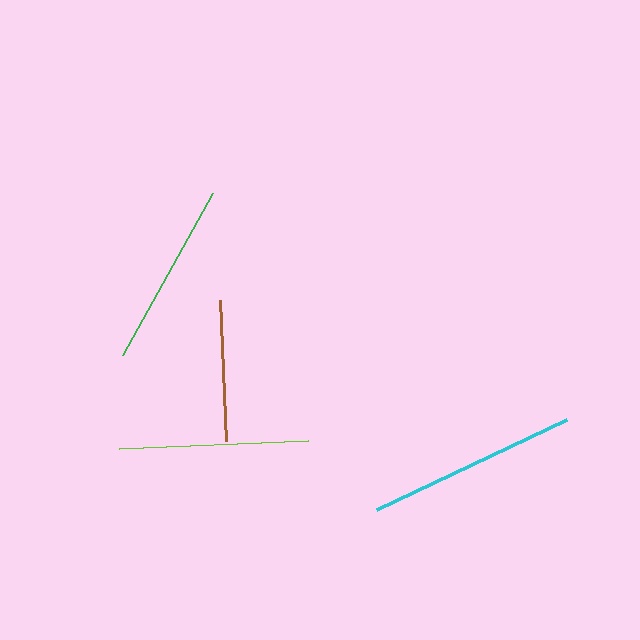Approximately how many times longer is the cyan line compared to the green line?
The cyan line is approximately 1.1 times the length of the green line.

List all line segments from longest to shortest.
From longest to shortest: cyan, lime, green, brown.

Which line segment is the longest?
The cyan line is the longest at approximately 210 pixels.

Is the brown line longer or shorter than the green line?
The green line is longer than the brown line.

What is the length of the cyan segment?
The cyan segment is approximately 210 pixels long.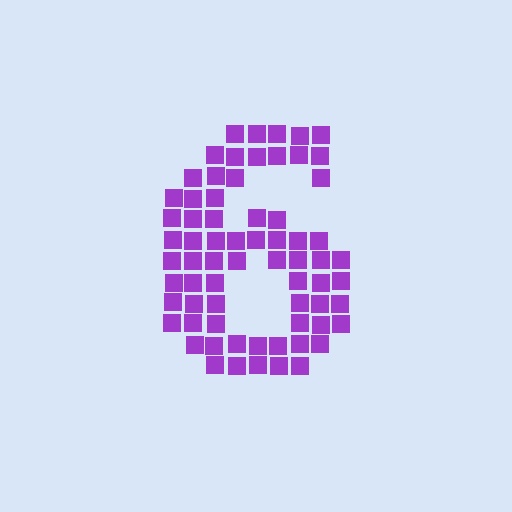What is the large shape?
The large shape is the digit 6.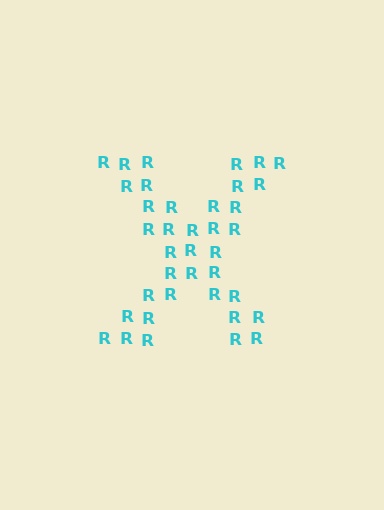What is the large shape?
The large shape is the letter X.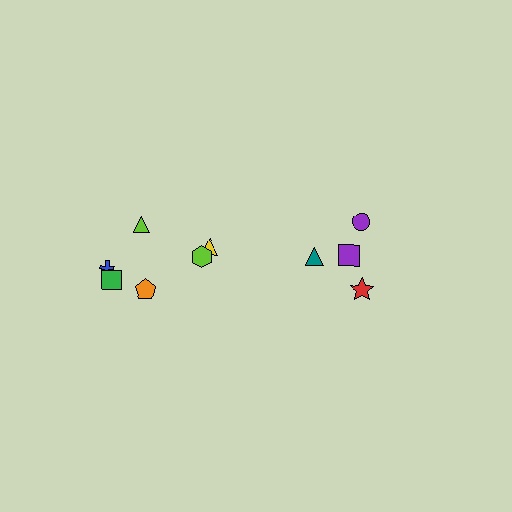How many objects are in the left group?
There are 6 objects.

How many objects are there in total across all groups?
There are 10 objects.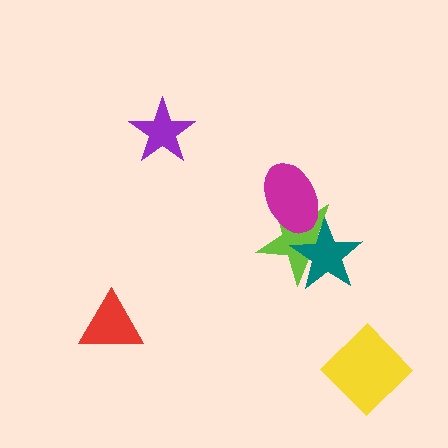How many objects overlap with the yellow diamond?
0 objects overlap with the yellow diamond.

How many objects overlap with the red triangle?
0 objects overlap with the red triangle.